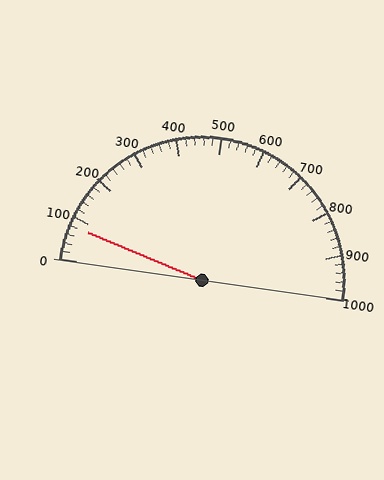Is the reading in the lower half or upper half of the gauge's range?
The reading is in the lower half of the range (0 to 1000).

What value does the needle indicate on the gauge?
The needle indicates approximately 80.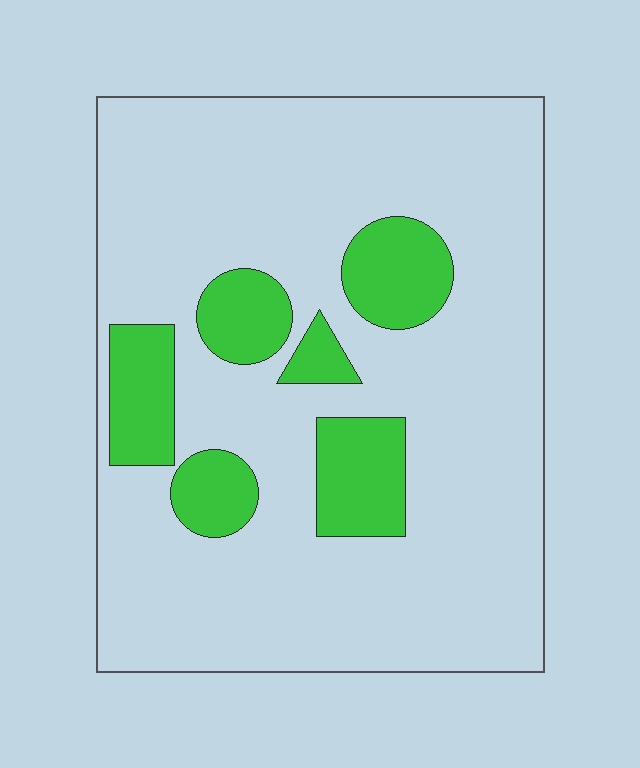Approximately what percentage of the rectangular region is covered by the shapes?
Approximately 20%.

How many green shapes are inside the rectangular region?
6.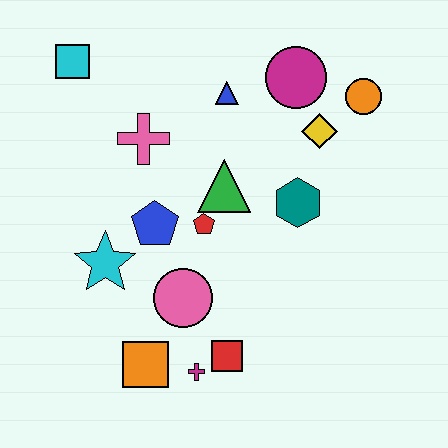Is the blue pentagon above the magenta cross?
Yes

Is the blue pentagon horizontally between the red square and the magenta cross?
No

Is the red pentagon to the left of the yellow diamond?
Yes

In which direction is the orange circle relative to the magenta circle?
The orange circle is to the right of the magenta circle.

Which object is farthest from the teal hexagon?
The cyan square is farthest from the teal hexagon.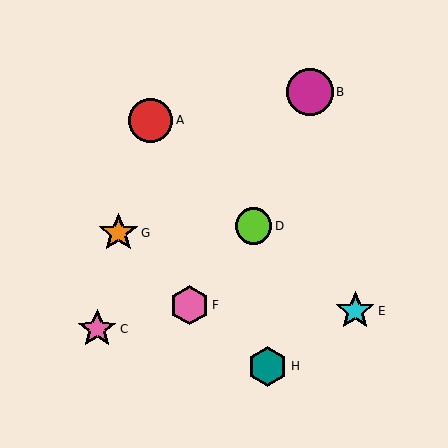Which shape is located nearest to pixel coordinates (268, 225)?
The lime circle (labeled D) at (253, 226) is nearest to that location.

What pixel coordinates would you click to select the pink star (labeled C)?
Click at (97, 329) to select the pink star C.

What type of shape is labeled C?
Shape C is a pink star.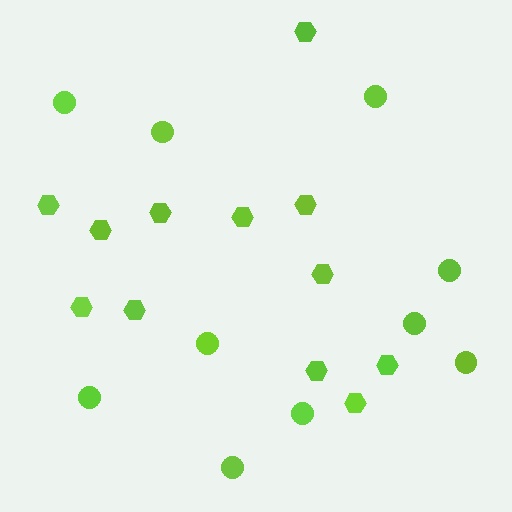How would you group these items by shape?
There are 2 groups: one group of hexagons (12) and one group of circles (10).